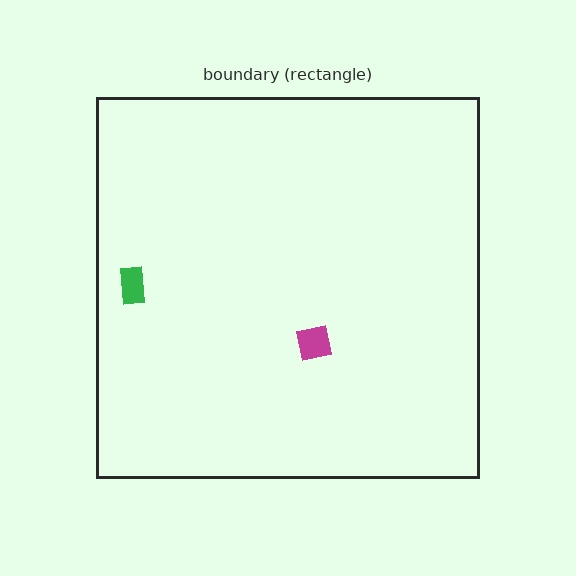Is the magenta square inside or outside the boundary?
Inside.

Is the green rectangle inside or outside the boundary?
Inside.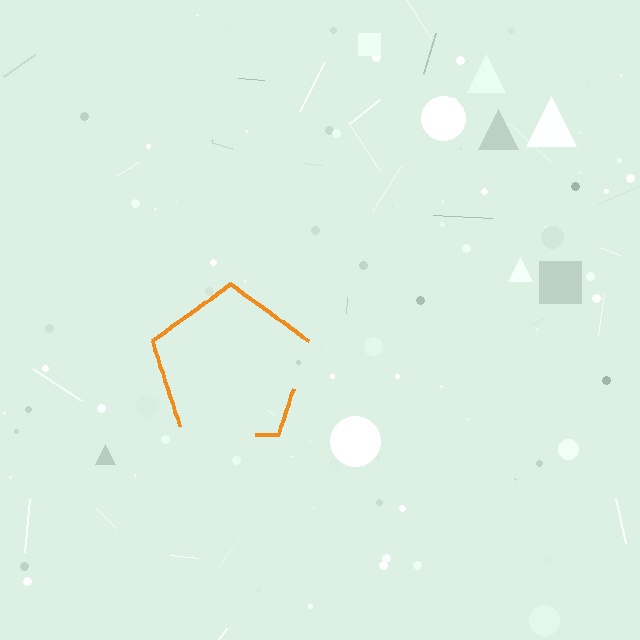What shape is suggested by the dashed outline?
The dashed outline suggests a pentagon.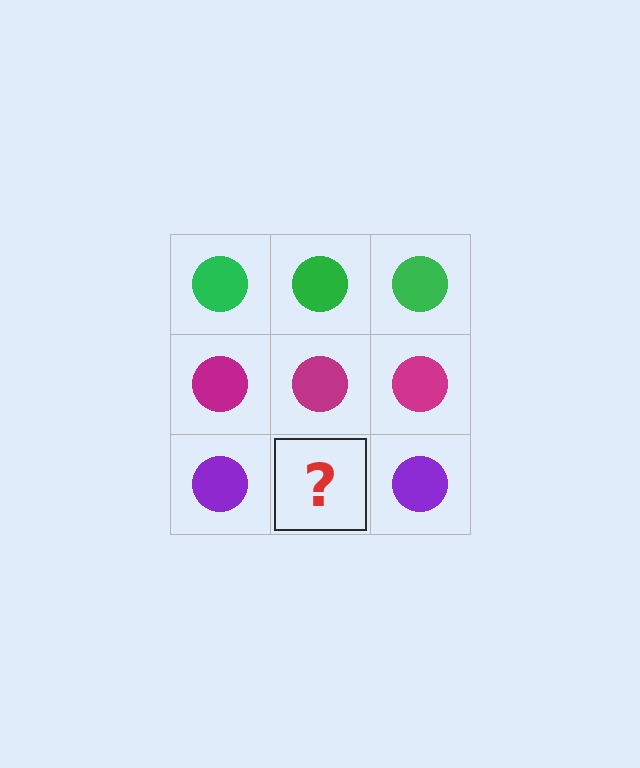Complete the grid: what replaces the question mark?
The question mark should be replaced with a purple circle.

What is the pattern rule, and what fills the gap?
The rule is that each row has a consistent color. The gap should be filled with a purple circle.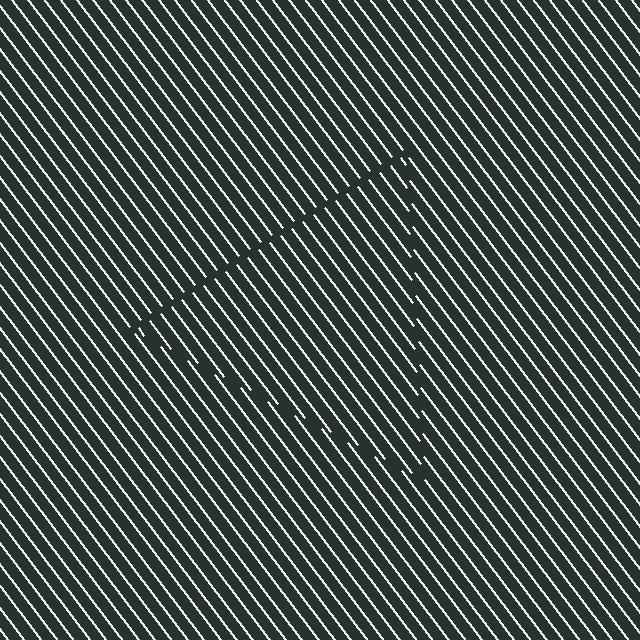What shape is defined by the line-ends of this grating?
An illusory triangle. The interior of the shape contains the same grating, shifted by half a period — the contour is defined by the phase discontinuity where line-ends from the inner and outer gratings abut.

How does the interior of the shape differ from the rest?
The interior of the shape contains the same grating, shifted by half a period — the contour is defined by the phase discontinuity where line-ends from the inner and outer gratings abut.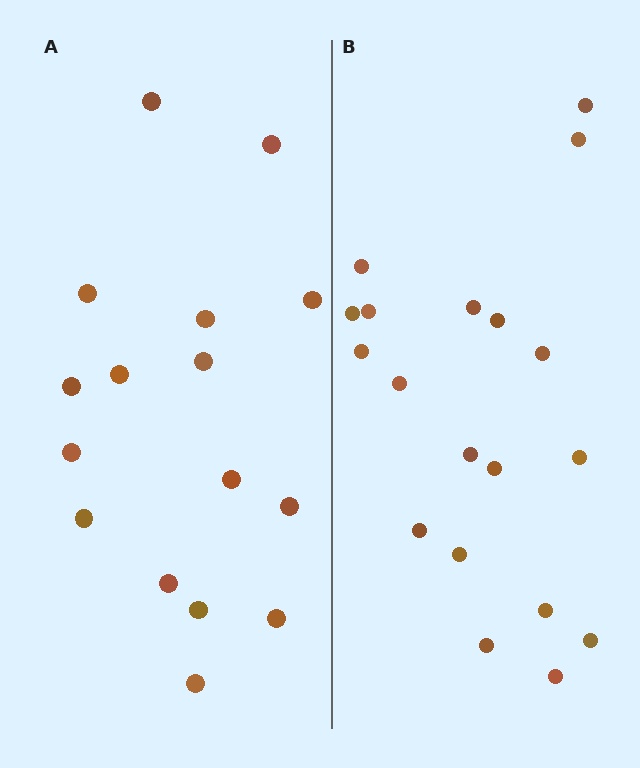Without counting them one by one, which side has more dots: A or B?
Region B (the right region) has more dots.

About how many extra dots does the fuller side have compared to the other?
Region B has just a few more — roughly 2 or 3 more dots than region A.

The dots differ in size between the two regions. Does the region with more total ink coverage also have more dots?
No. Region A has more total ink coverage because its dots are larger, but region B actually contains more individual dots. Total area can be misleading — the number of items is what matters here.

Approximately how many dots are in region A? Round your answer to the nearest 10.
About 20 dots. (The exact count is 16, which rounds to 20.)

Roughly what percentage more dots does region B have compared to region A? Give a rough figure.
About 20% more.